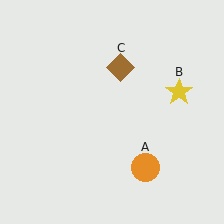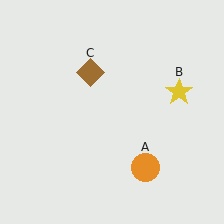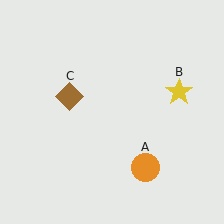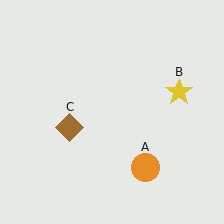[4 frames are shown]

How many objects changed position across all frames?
1 object changed position: brown diamond (object C).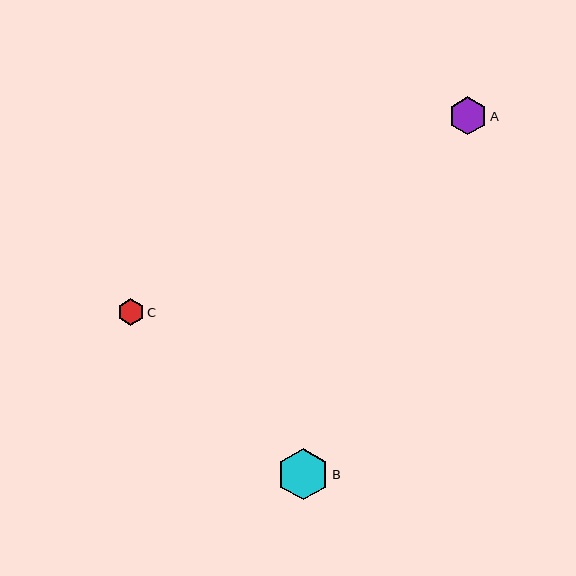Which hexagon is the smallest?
Hexagon C is the smallest with a size of approximately 26 pixels.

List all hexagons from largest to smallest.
From largest to smallest: B, A, C.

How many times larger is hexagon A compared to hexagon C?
Hexagon A is approximately 1.4 times the size of hexagon C.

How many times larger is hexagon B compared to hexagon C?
Hexagon B is approximately 1.9 times the size of hexagon C.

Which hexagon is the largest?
Hexagon B is the largest with a size of approximately 52 pixels.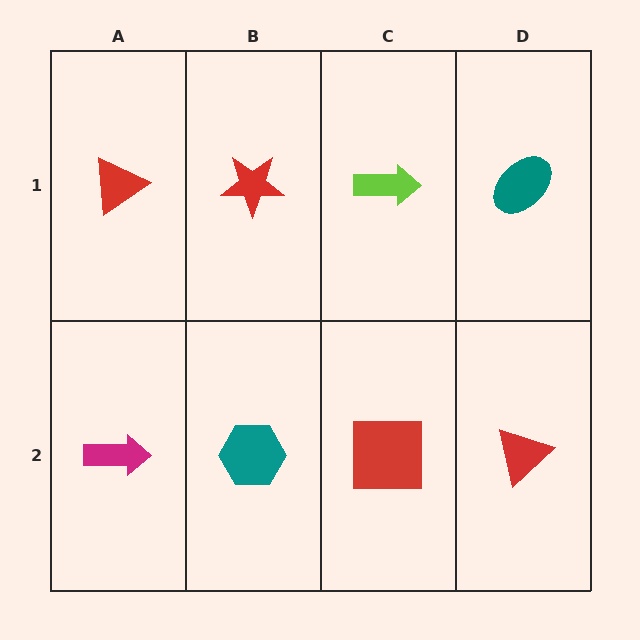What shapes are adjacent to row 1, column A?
A magenta arrow (row 2, column A), a red star (row 1, column B).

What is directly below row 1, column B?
A teal hexagon.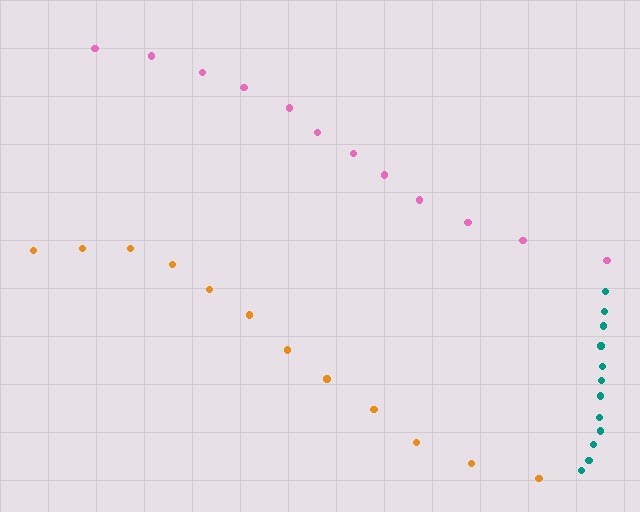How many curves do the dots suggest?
There are 3 distinct paths.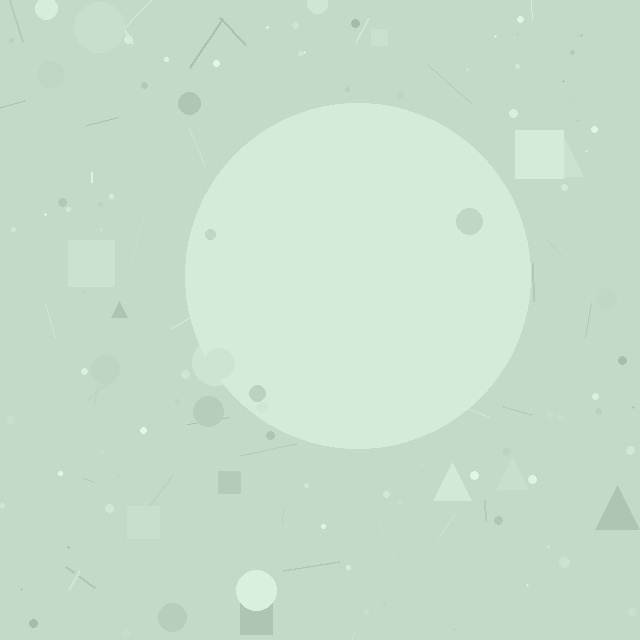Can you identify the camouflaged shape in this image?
The camouflaged shape is a circle.